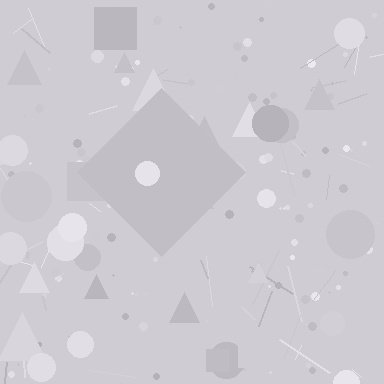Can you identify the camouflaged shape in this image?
The camouflaged shape is a diamond.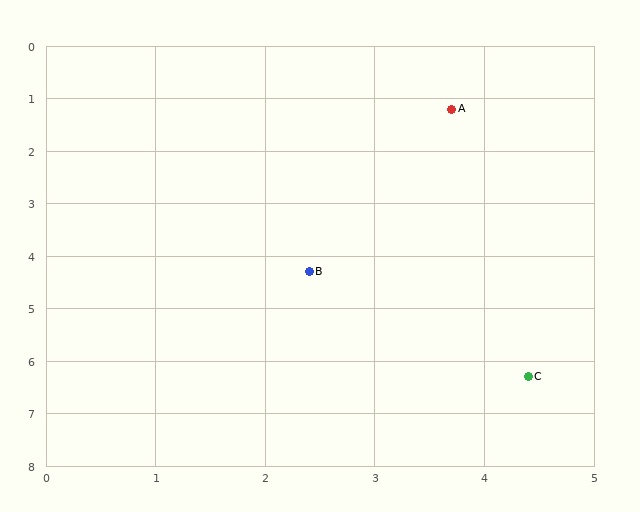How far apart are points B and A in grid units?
Points B and A are about 3.4 grid units apart.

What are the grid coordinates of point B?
Point B is at approximately (2.4, 4.3).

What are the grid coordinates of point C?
Point C is at approximately (4.4, 6.3).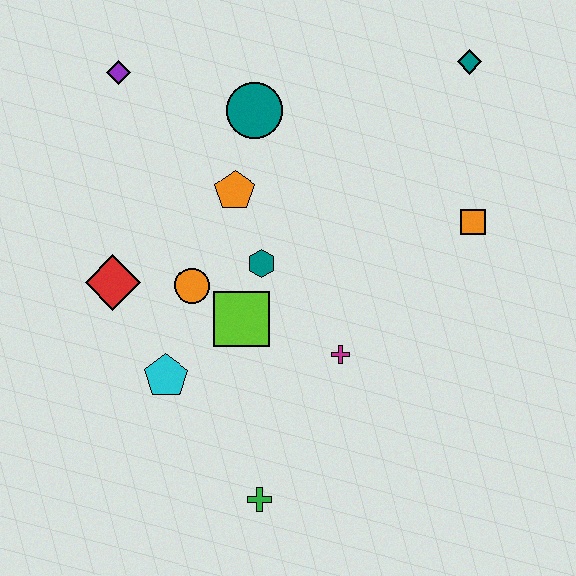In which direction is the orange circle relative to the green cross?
The orange circle is above the green cross.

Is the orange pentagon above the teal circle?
No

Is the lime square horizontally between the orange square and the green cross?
No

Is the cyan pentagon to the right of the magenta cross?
No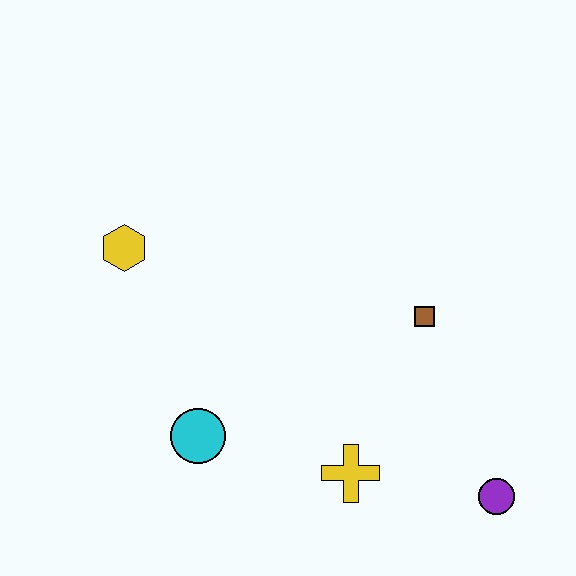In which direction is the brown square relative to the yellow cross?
The brown square is above the yellow cross.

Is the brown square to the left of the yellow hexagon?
No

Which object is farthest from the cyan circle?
The purple circle is farthest from the cyan circle.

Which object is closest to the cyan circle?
The yellow cross is closest to the cyan circle.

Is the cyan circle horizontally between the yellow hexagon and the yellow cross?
Yes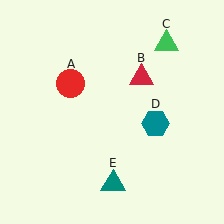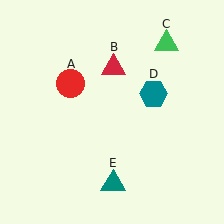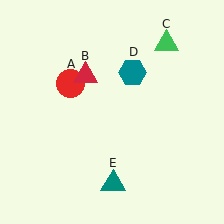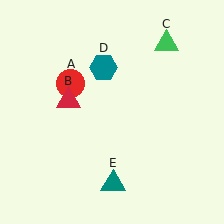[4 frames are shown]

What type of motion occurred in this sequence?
The red triangle (object B), teal hexagon (object D) rotated counterclockwise around the center of the scene.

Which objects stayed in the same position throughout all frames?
Red circle (object A) and green triangle (object C) and teal triangle (object E) remained stationary.